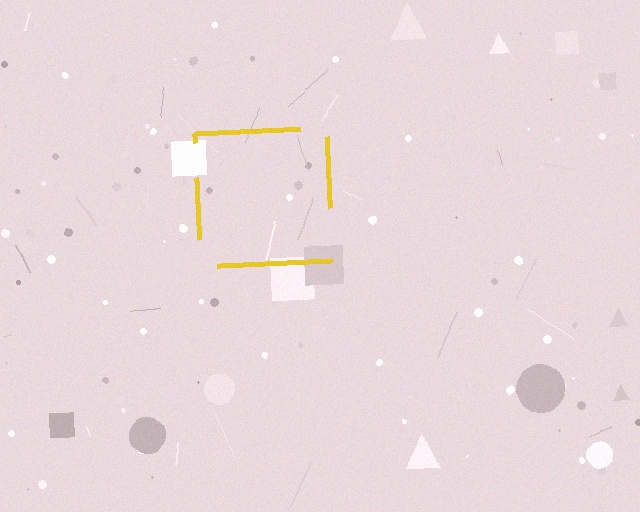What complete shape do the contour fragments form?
The contour fragments form a square.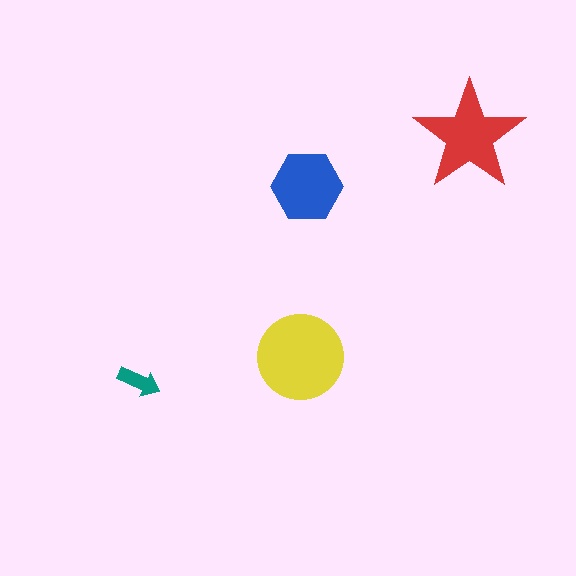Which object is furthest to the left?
The teal arrow is leftmost.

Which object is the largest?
The yellow circle.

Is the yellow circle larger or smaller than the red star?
Larger.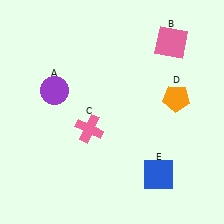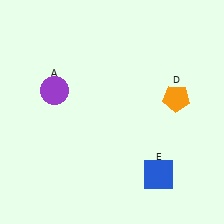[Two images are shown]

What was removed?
The pink cross (C), the pink square (B) were removed in Image 2.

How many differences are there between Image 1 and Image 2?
There are 2 differences between the two images.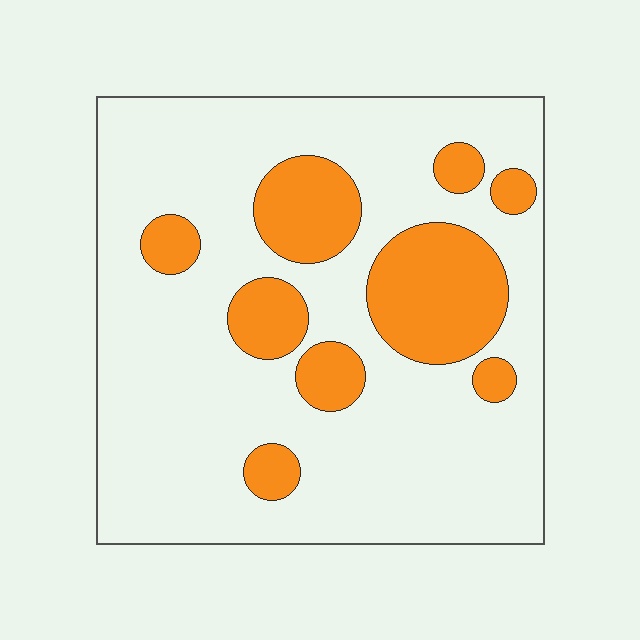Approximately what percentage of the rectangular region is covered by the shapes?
Approximately 25%.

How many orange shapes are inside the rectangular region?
9.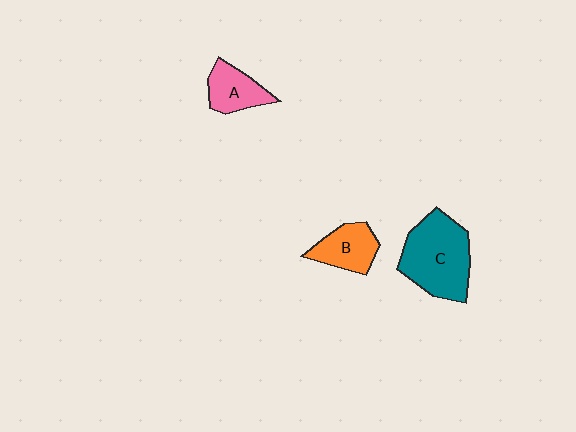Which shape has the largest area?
Shape C (teal).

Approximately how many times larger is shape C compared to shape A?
Approximately 2.1 times.